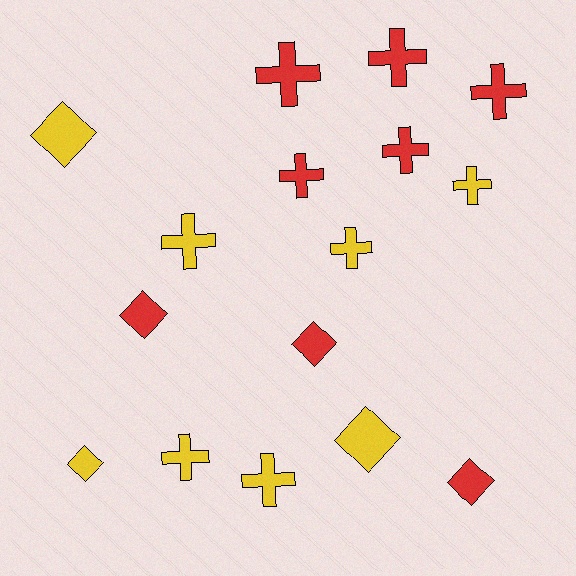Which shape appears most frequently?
Cross, with 10 objects.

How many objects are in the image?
There are 16 objects.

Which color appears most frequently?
Yellow, with 8 objects.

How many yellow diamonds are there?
There are 3 yellow diamonds.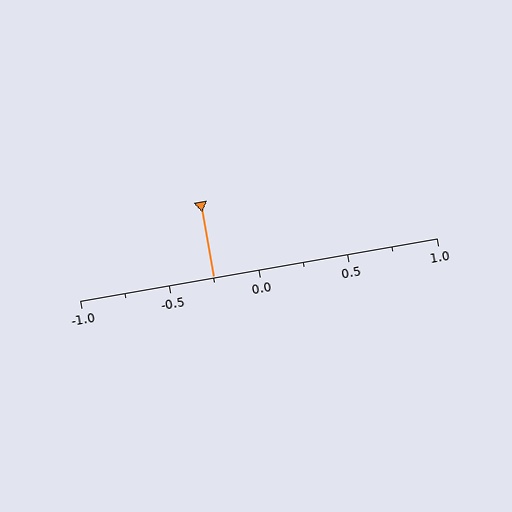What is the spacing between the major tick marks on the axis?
The major ticks are spaced 0.5 apart.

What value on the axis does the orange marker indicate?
The marker indicates approximately -0.25.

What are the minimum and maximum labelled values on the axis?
The axis runs from -1.0 to 1.0.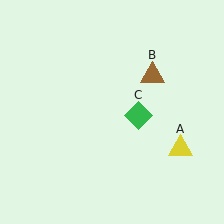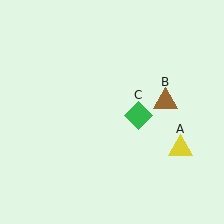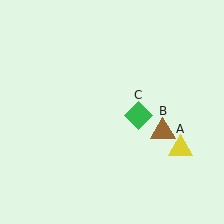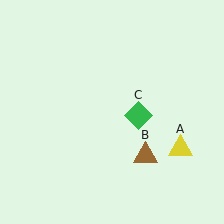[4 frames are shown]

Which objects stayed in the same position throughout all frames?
Yellow triangle (object A) and green diamond (object C) remained stationary.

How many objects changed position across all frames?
1 object changed position: brown triangle (object B).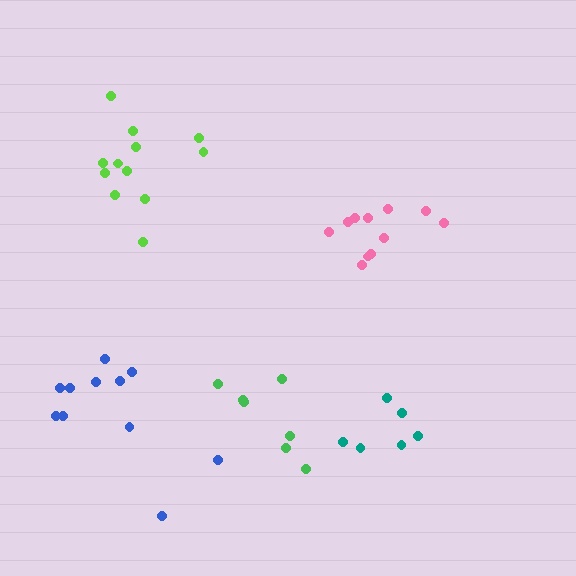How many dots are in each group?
Group 1: 11 dots, Group 2: 7 dots, Group 3: 6 dots, Group 4: 11 dots, Group 5: 12 dots (47 total).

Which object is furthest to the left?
The blue cluster is leftmost.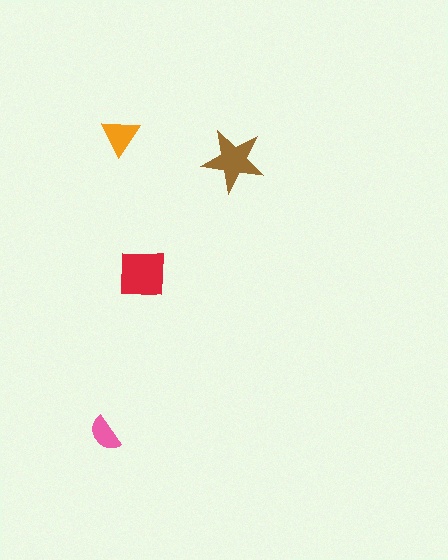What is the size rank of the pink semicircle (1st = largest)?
4th.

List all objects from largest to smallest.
The red square, the brown star, the orange triangle, the pink semicircle.